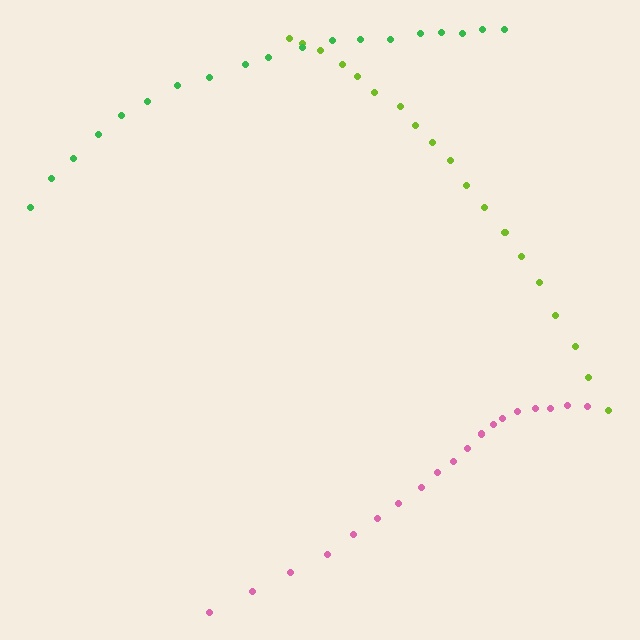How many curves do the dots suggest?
There are 3 distinct paths.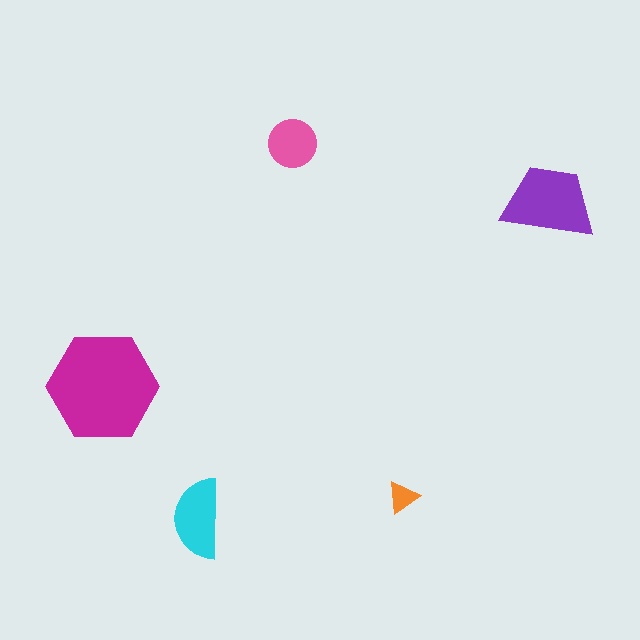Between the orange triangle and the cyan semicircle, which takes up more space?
The cyan semicircle.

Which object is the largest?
The magenta hexagon.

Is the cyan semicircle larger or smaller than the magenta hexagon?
Smaller.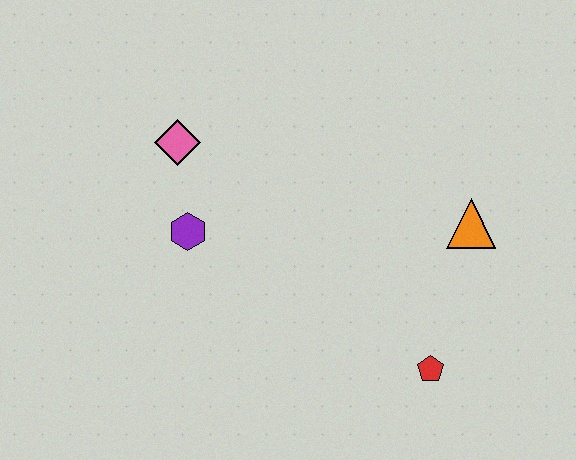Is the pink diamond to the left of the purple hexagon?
Yes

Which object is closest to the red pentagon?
The orange triangle is closest to the red pentagon.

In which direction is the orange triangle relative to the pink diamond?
The orange triangle is to the right of the pink diamond.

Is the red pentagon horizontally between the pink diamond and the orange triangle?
Yes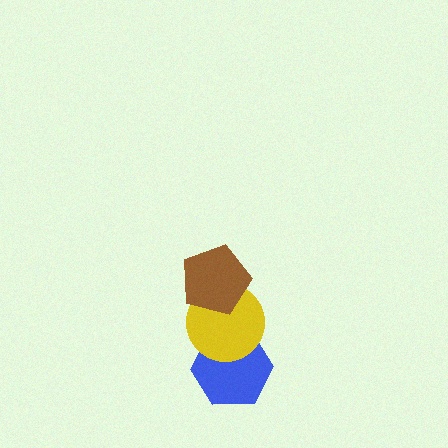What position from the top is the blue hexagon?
The blue hexagon is 3rd from the top.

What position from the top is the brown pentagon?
The brown pentagon is 1st from the top.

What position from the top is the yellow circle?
The yellow circle is 2nd from the top.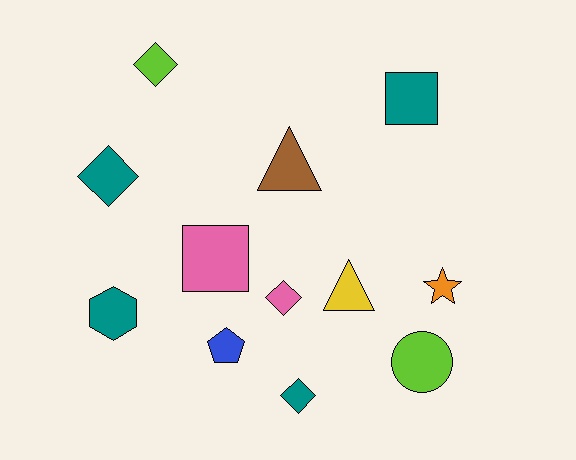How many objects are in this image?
There are 12 objects.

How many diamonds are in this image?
There are 4 diamonds.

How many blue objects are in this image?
There is 1 blue object.